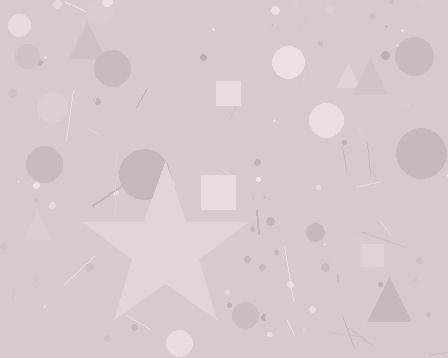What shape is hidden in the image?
A star is hidden in the image.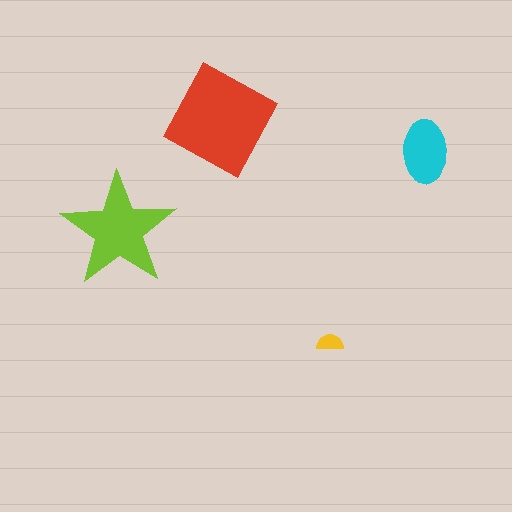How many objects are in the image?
There are 4 objects in the image.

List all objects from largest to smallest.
The red square, the lime star, the cyan ellipse, the yellow semicircle.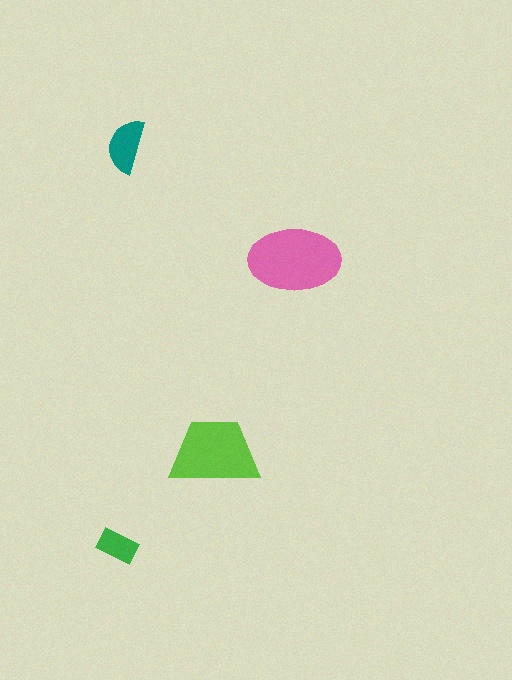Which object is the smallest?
The green rectangle.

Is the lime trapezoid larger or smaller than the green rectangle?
Larger.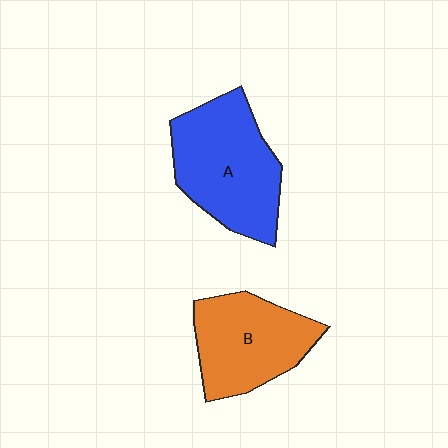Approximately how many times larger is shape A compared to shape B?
Approximately 1.2 times.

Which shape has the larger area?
Shape A (blue).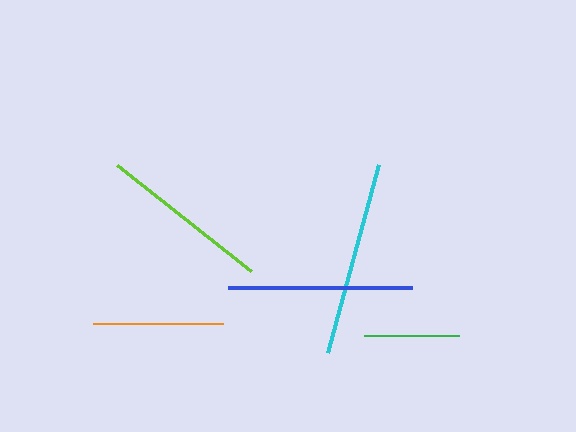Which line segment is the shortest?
The green line is the shortest at approximately 95 pixels.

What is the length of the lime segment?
The lime segment is approximately 171 pixels long.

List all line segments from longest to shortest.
From longest to shortest: cyan, blue, lime, orange, green.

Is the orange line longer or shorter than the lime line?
The lime line is longer than the orange line.